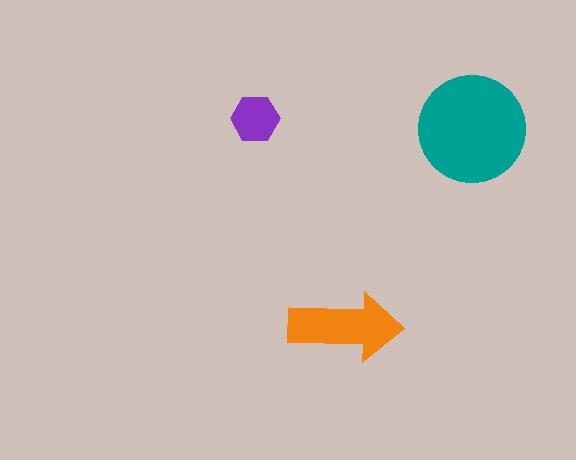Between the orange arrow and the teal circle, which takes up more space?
The teal circle.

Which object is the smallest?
The purple hexagon.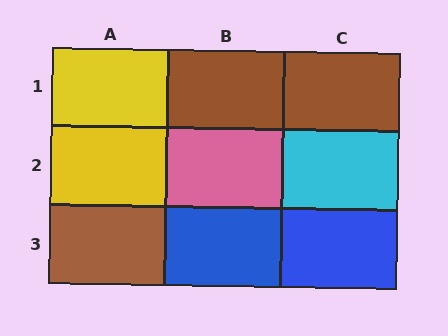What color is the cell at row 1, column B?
Brown.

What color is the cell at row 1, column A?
Yellow.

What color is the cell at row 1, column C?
Brown.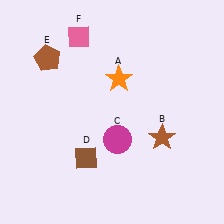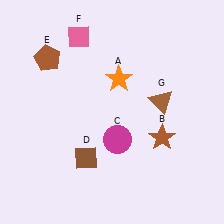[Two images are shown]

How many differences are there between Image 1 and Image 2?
There is 1 difference between the two images.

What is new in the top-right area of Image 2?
A brown triangle (G) was added in the top-right area of Image 2.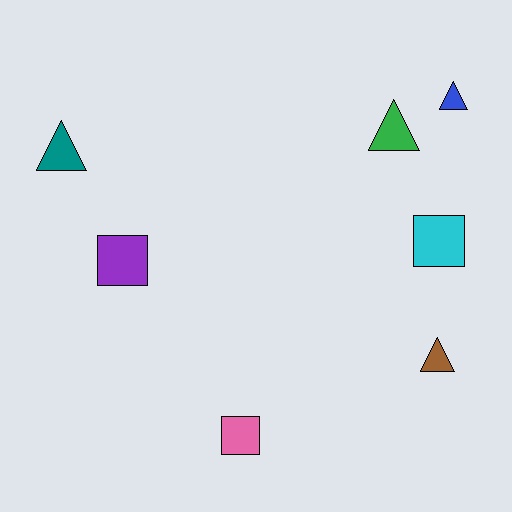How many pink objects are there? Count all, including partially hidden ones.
There is 1 pink object.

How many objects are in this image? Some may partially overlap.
There are 7 objects.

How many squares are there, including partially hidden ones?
There are 3 squares.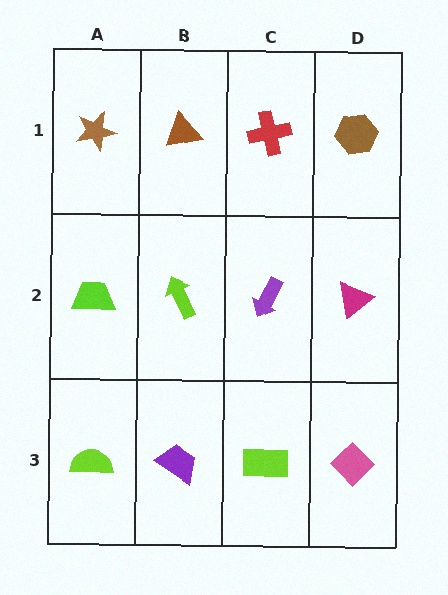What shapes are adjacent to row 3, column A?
A lime trapezoid (row 2, column A), a purple trapezoid (row 3, column B).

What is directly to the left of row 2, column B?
A lime trapezoid.